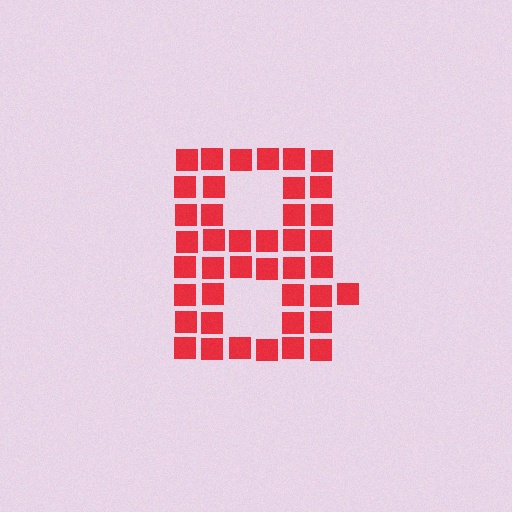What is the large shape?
The large shape is the letter B.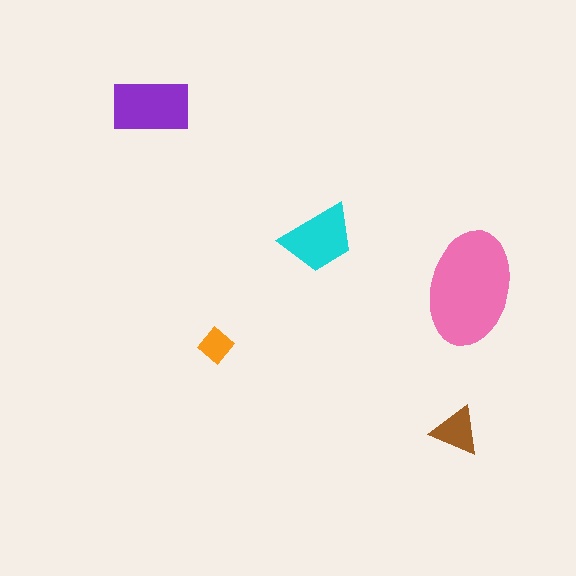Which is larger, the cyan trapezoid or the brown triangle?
The cyan trapezoid.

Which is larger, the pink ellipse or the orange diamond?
The pink ellipse.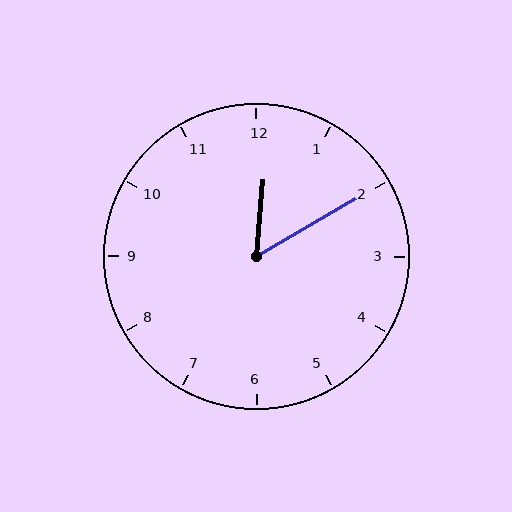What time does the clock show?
12:10.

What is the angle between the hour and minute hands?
Approximately 55 degrees.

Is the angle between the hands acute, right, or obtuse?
It is acute.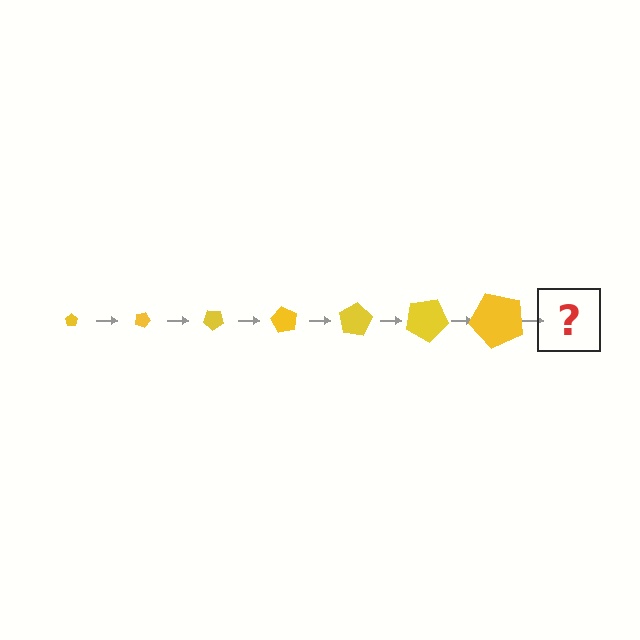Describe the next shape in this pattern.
It should be a pentagon, larger than the previous one and rotated 140 degrees from the start.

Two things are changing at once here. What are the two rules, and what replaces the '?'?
The two rules are that the pentagon grows larger each step and it rotates 20 degrees each step. The '?' should be a pentagon, larger than the previous one and rotated 140 degrees from the start.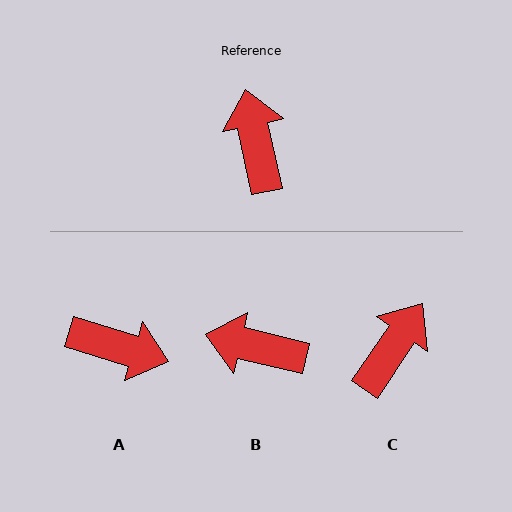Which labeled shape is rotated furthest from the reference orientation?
A, about 119 degrees away.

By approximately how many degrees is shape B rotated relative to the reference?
Approximately 65 degrees counter-clockwise.